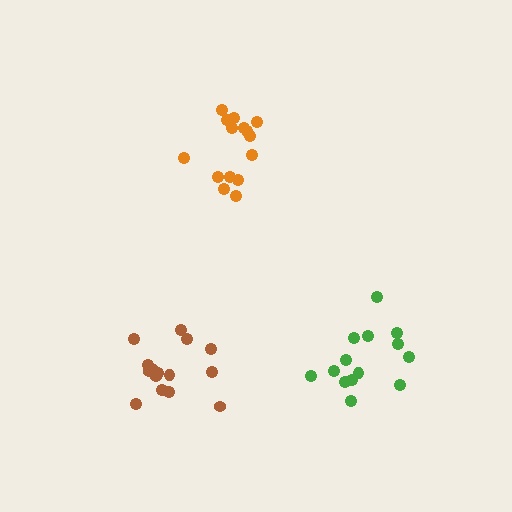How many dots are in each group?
Group 1: 15 dots, Group 2: 14 dots, Group 3: 15 dots (44 total).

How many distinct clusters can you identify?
There are 3 distinct clusters.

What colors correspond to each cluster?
The clusters are colored: brown, green, orange.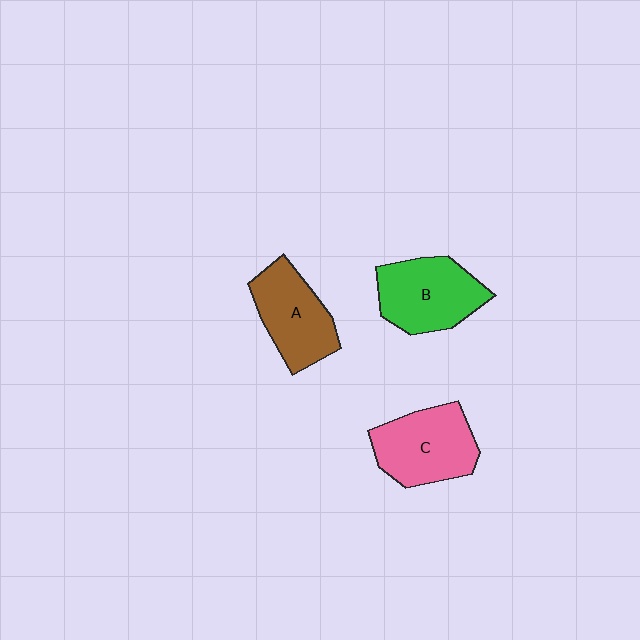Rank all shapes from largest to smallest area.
From largest to smallest: C (pink), B (green), A (brown).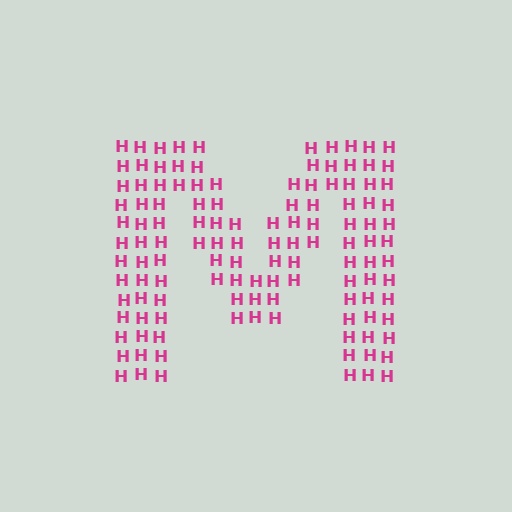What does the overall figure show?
The overall figure shows the letter M.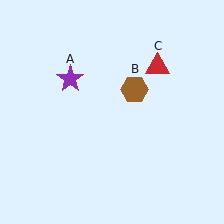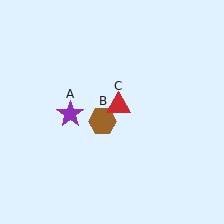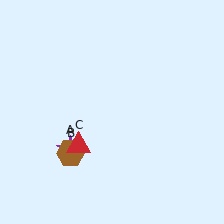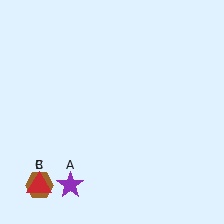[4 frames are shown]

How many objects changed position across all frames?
3 objects changed position: purple star (object A), brown hexagon (object B), red triangle (object C).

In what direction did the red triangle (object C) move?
The red triangle (object C) moved down and to the left.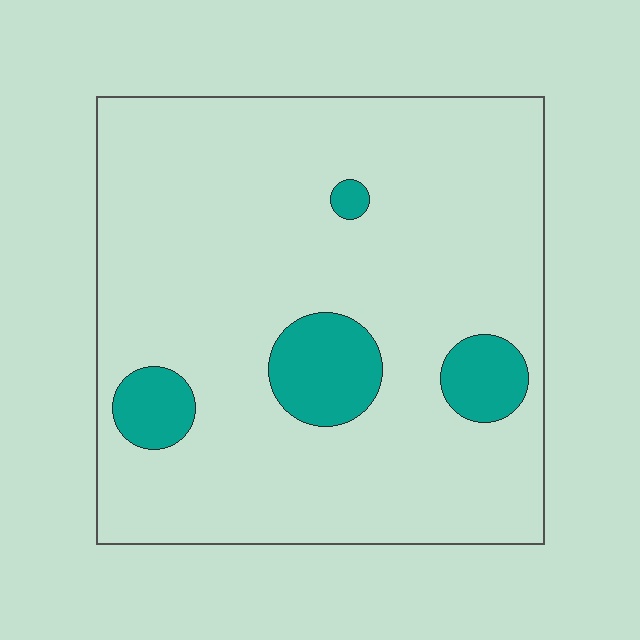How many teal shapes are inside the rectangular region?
4.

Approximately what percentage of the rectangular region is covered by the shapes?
Approximately 10%.